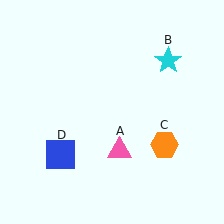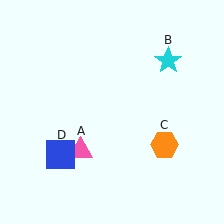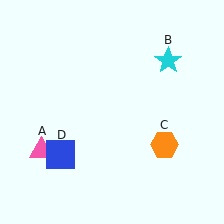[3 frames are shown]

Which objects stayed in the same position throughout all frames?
Cyan star (object B) and orange hexagon (object C) and blue square (object D) remained stationary.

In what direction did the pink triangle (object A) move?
The pink triangle (object A) moved left.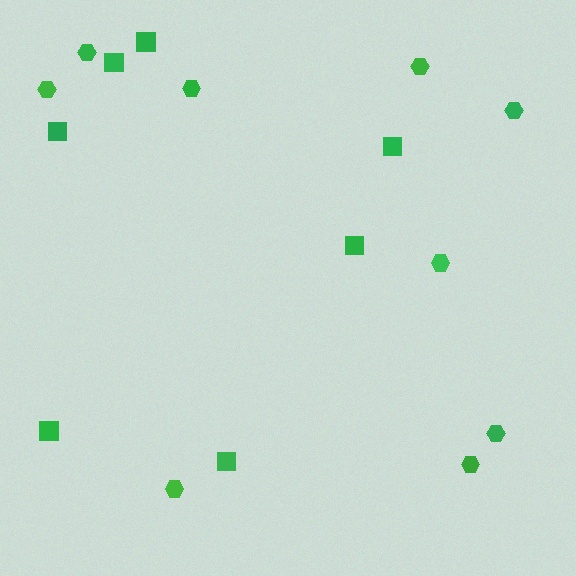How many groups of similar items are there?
There are 2 groups: one group of hexagons (9) and one group of squares (7).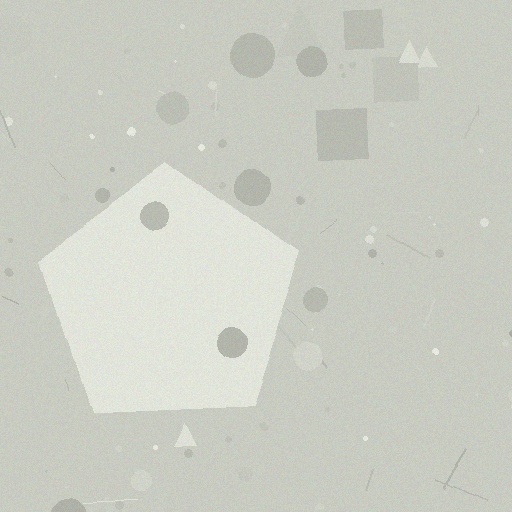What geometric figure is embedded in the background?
A pentagon is embedded in the background.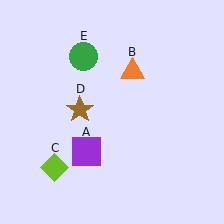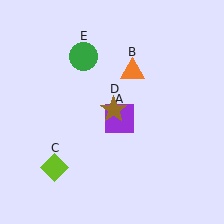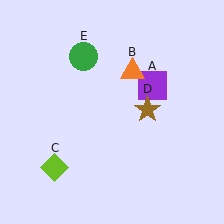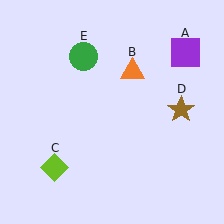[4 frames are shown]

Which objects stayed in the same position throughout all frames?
Orange triangle (object B) and lime diamond (object C) and green circle (object E) remained stationary.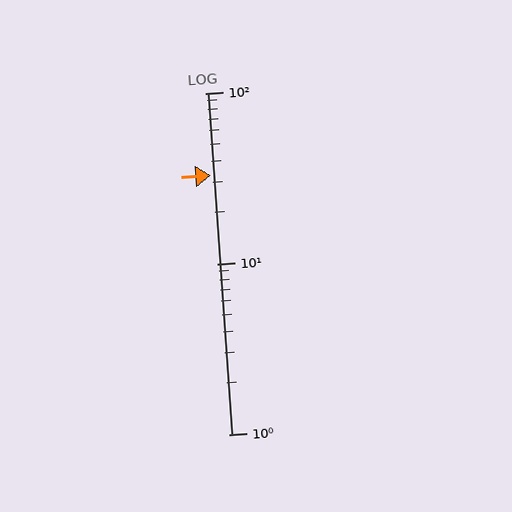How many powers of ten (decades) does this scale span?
The scale spans 2 decades, from 1 to 100.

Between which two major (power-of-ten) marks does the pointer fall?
The pointer is between 10 and 100.